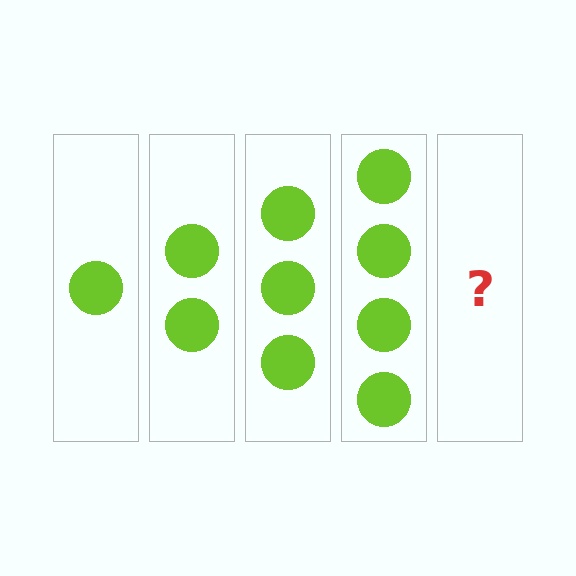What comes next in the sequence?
The next element should be 5 circles.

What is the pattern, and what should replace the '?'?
The pattern is that each step adds one more circle. The '?' should be 5 circles.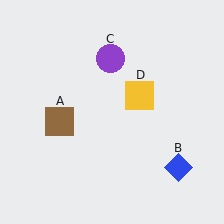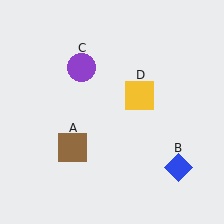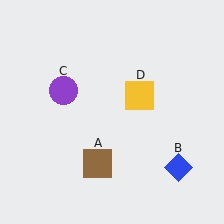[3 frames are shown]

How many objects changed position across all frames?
2 objects changed position: brown square (object A), purple circle (object C).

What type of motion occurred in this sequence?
The brown square (object A), purple circle (object C) rotated counterclockwise around the center of the scene.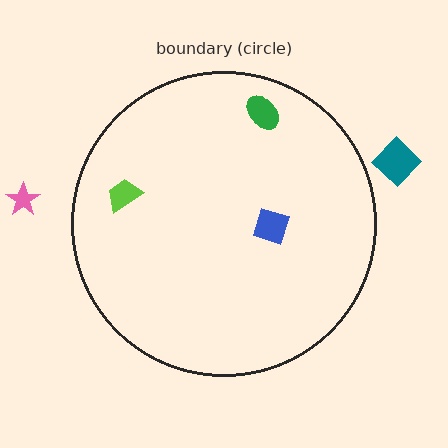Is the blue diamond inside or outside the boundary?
Inside.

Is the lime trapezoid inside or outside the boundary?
Inside.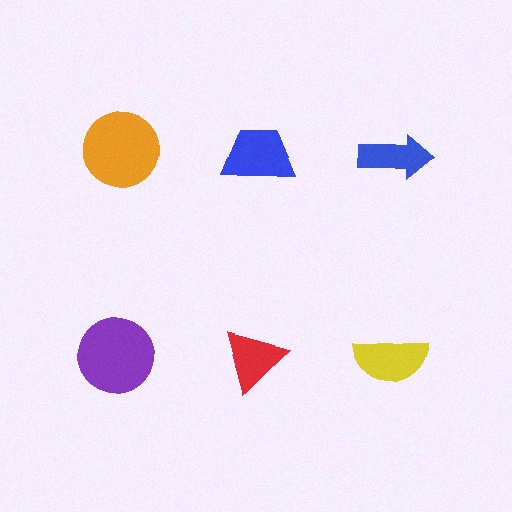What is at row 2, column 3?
A yellow semicircle.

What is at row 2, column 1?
A purple circle.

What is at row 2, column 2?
A red triangle.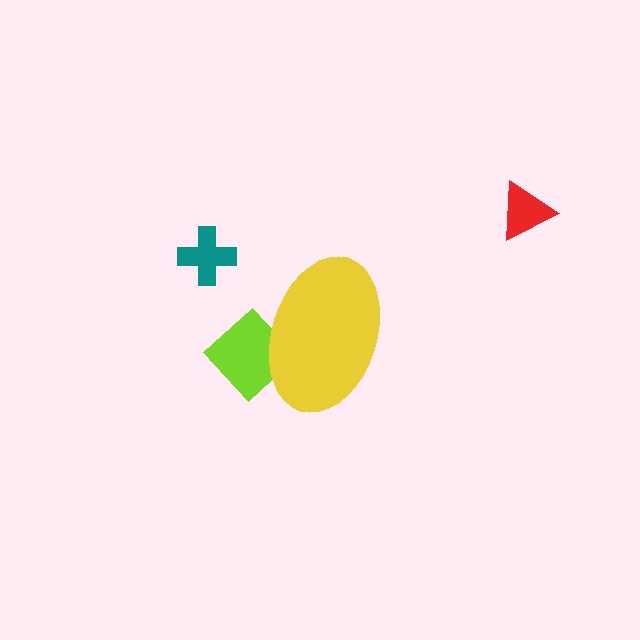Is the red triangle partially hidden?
No, the red triangle is fully visible.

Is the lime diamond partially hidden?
Yes, the lime diamond is partially hidden behind the yellow ellipse.